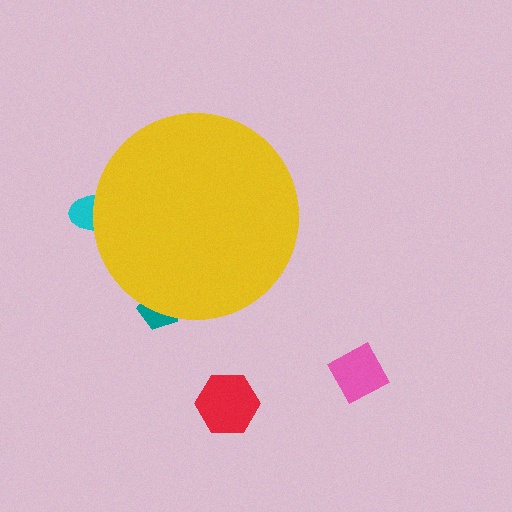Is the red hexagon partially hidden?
No, the red hexagon is fully visible.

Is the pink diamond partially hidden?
No, the pink diamond is fully visible.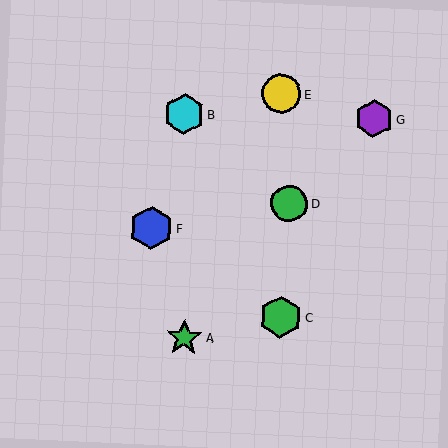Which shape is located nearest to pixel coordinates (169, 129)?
The cyan hexagon (labeled B) at (184, 114) is nearest to that location.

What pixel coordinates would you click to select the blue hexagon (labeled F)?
Click at (151, 228) to select the blue hexagon F.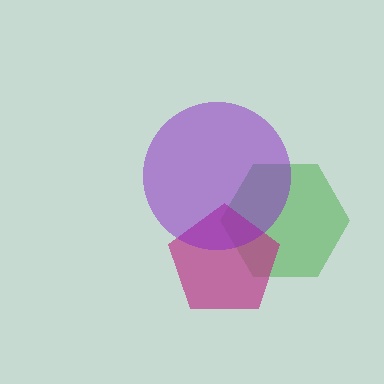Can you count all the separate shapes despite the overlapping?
Yes, there are 3 separate shapes.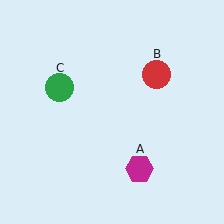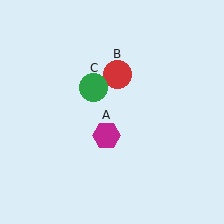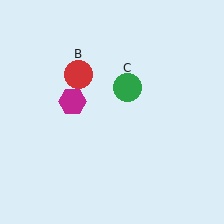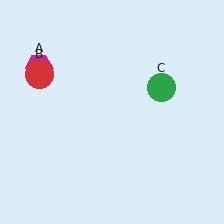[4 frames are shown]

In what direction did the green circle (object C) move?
The green circle (object C) moved right.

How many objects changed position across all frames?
3 objects changed position: magenta hexagon (object A), red circle (object B), green circle (object C).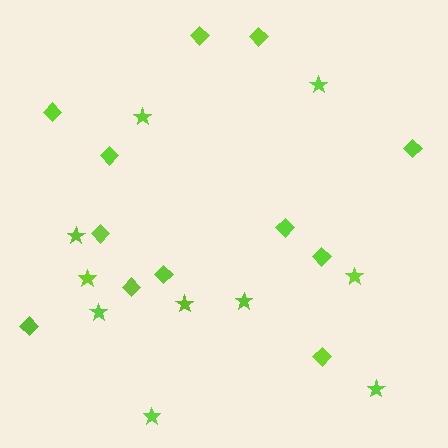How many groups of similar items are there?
There are 2 groups: one group of stars (10) and one group of diamonds (12).